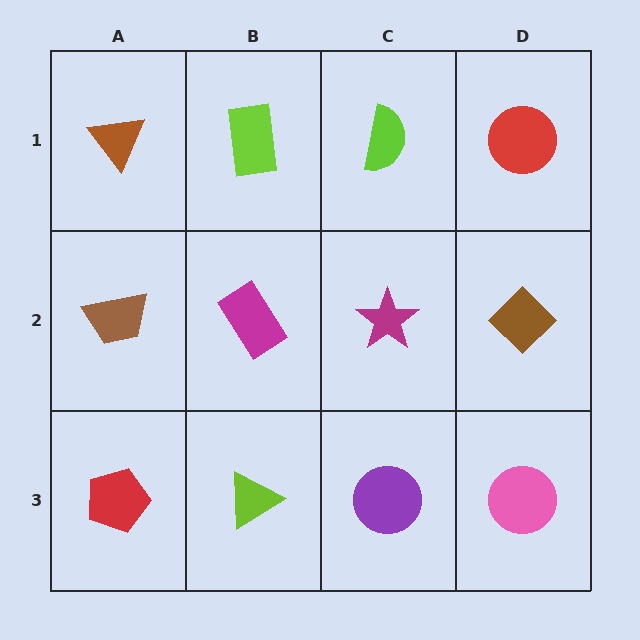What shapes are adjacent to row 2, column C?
A lime semicircle (row 1, column C), a purple circle (row 3, column C), a magenta rectangle (row 2, column B), a brown diamond (row 2, column D).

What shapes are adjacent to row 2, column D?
A red circle (row 1, column D), a pink circle (row 3, column D), a magenta star (row 2, column C).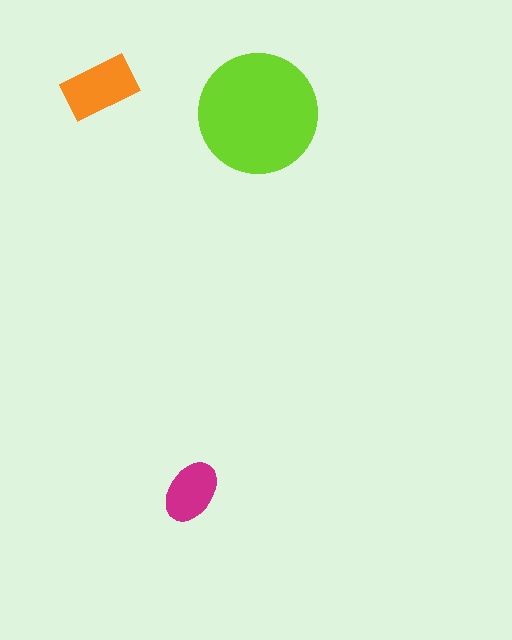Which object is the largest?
The lime circle.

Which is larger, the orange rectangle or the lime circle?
The lime circle.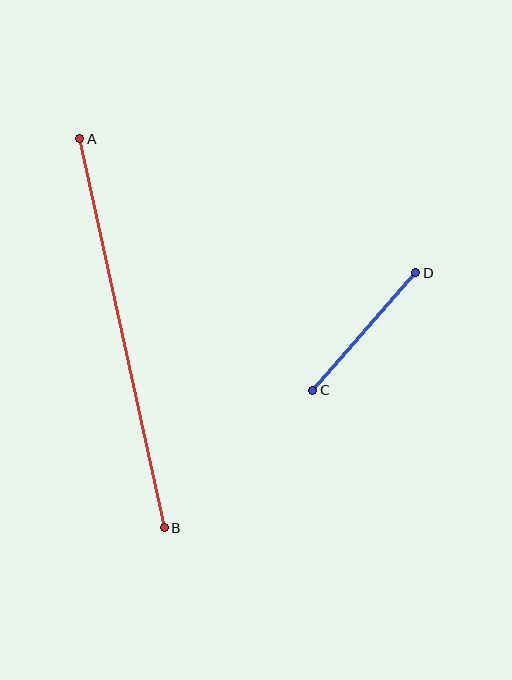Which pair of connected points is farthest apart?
Points A and B are farthest apart.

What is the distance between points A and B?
The distance is approximately 398 pixels.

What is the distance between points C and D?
The distance is approximately 156 pixels.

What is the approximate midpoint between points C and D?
The midpoint is at approximately (364, 332) pixels.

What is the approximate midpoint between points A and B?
The midpoint is at approximately (122, 333) pixels.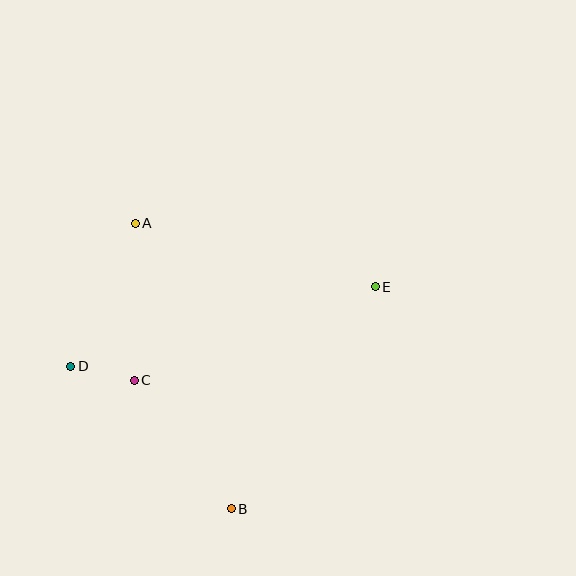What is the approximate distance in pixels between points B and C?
The distance between B and C is approximately 161 pixels.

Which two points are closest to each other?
Points C and D are closest to each other.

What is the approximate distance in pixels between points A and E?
The distance between A and E is approximately 248 pixels.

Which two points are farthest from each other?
Points D and E are farthest from each other.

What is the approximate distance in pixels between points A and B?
The distance between A and B is approximately 301 pixels.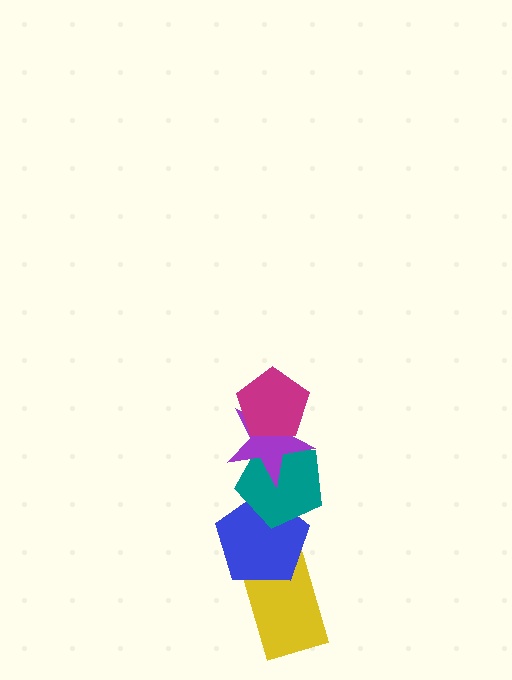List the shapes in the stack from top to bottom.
From top to bottom: the magenta pentagon, the purple star, the teal pentagon, the blue pentagon, the yellow rectangle.